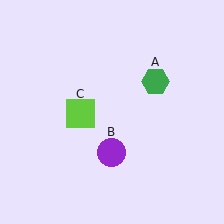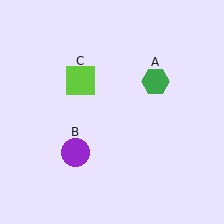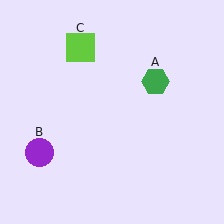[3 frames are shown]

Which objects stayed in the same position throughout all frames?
Green hexagon (object A) remained stationary.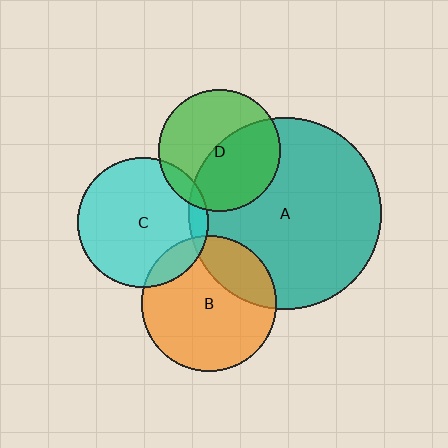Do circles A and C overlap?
Yes.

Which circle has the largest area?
Circle A (teal).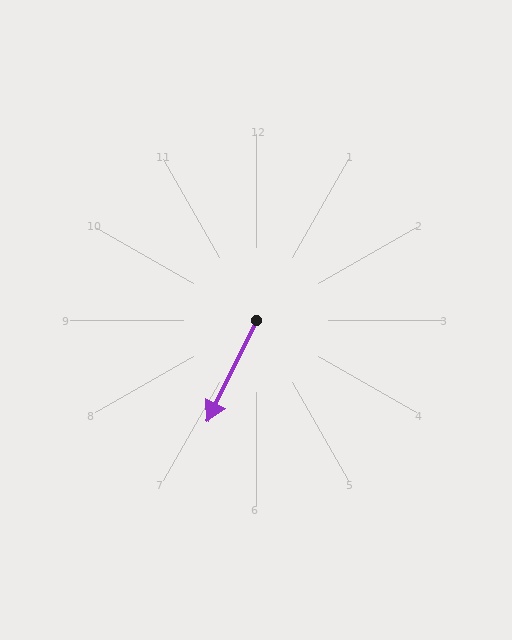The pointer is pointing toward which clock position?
Roughly 7 o'clock.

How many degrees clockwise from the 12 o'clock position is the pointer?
Approximately 206 degrees.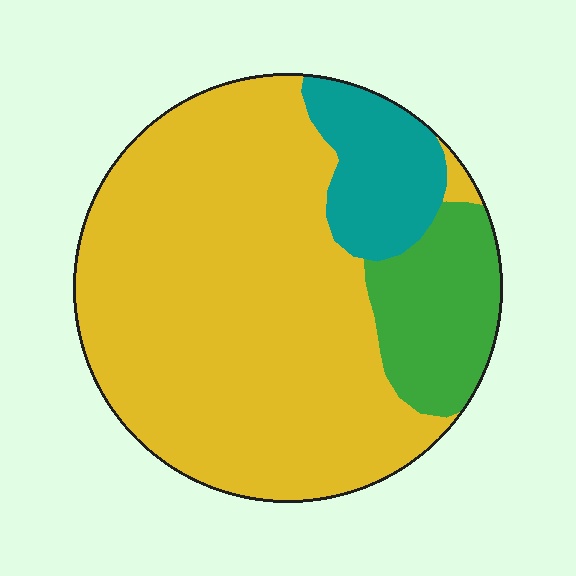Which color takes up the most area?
Yellow, at roughly 75%.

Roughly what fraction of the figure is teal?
Teal takes up less than a quarter of the figure.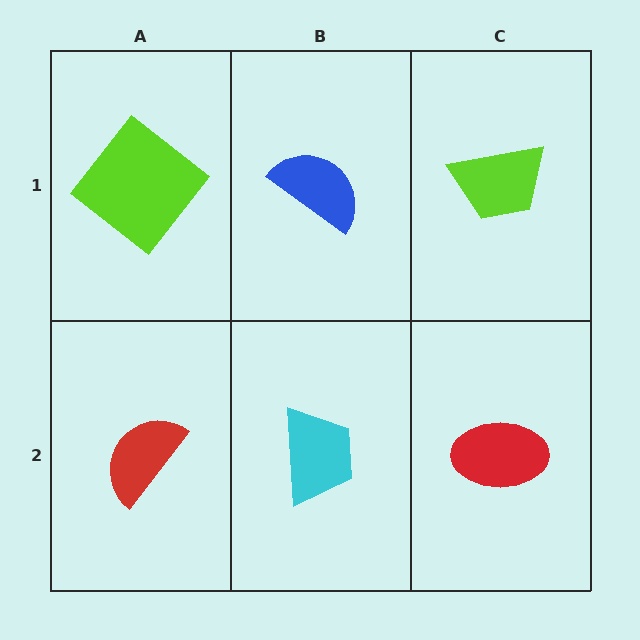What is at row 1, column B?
A blue semicircle.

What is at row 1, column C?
A lime trapezoid.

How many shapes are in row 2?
3 shapes.